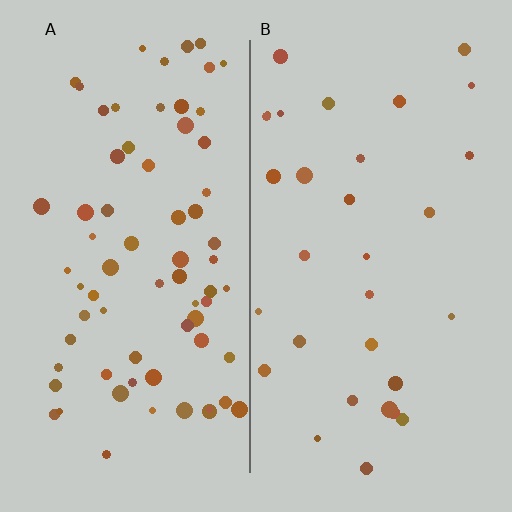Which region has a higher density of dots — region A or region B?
A (the left).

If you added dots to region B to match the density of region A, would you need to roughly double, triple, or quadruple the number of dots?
Approximately double.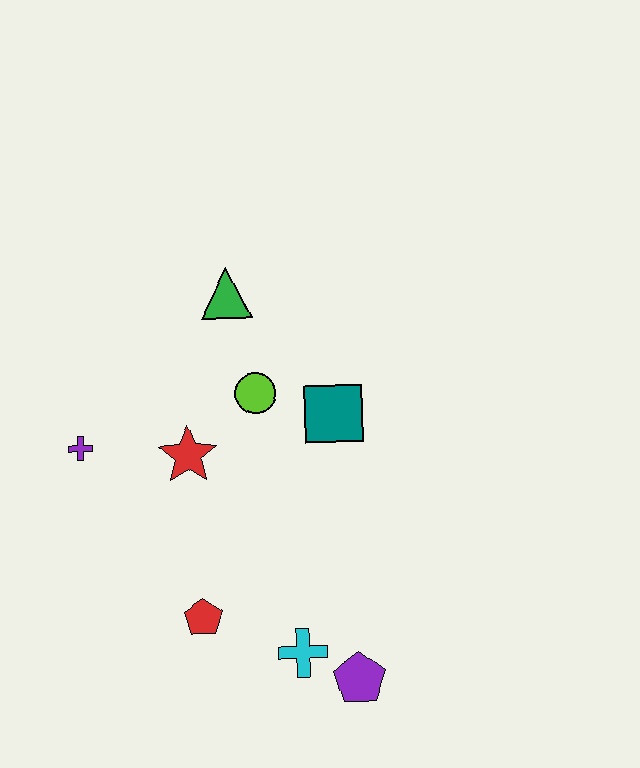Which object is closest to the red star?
The lime circle is closest to the red star.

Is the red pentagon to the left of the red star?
No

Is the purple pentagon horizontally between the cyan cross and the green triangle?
No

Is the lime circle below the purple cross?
No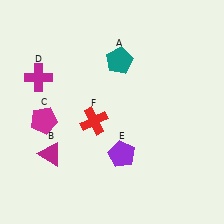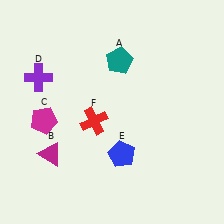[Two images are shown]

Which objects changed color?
D changed from magenta to purple. E changed from purple to blue.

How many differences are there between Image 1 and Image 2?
There are 2 differences between the two images.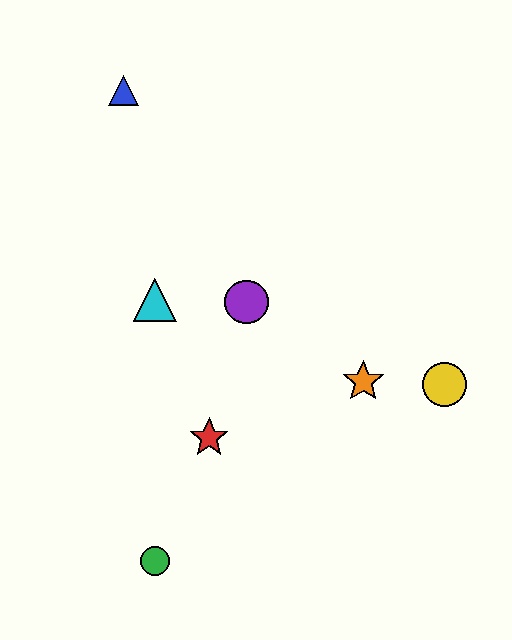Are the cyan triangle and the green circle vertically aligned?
Yes, both are at x≈155.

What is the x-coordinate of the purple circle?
The purple circle is at x≈247.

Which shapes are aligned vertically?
The green circle, the cyan triangle are aligned vertically.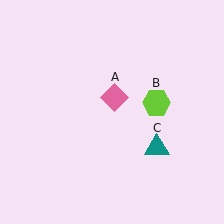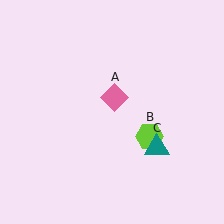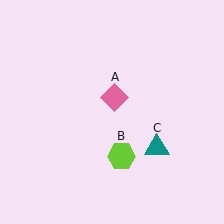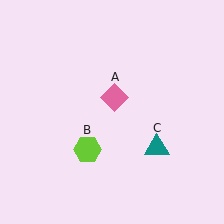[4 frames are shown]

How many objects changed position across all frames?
1 object changed position: lime hexagon (object B).